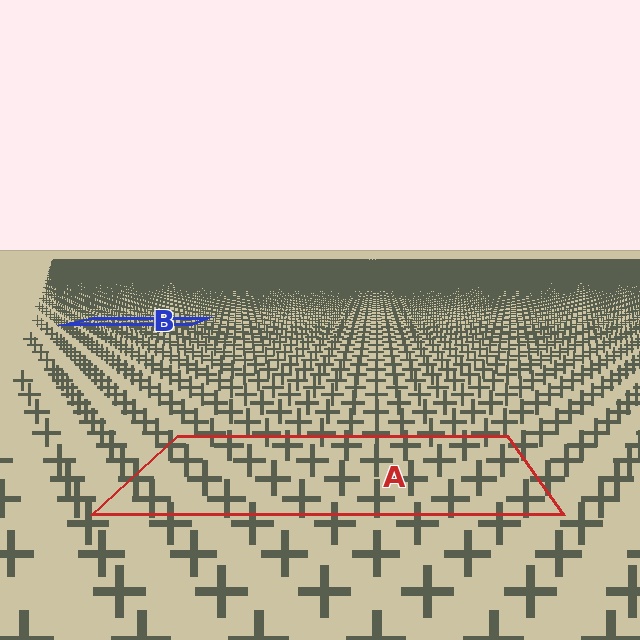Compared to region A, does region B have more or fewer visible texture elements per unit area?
Region B has more texture elements per unit area — they are packed more densely because it is farther away.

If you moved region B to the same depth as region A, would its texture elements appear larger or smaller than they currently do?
They would appear larger. At a closer depth, the same texture elements are projected at a bigger on-screen size.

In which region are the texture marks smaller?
The texture marks are smaller in region B, because it is farther away.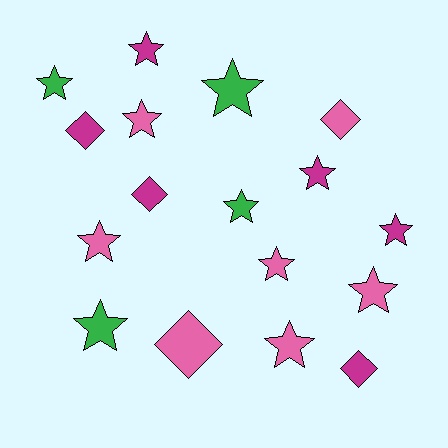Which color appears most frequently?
Pink, with 7 objects.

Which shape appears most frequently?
Star, with 12 objects.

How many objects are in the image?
There are 17 objects.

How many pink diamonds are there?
There are 2 pink diamonds.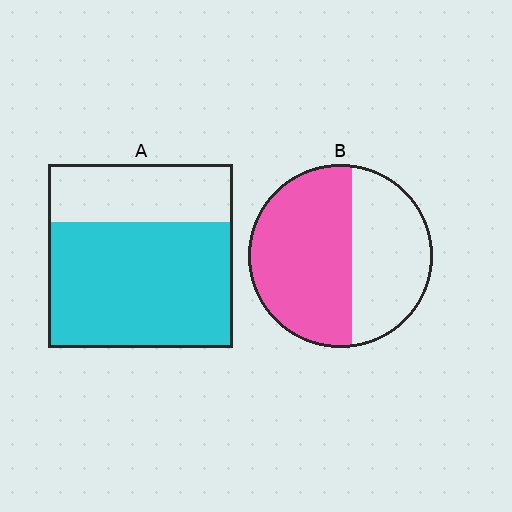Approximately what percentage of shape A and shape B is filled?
A is approximately 70% and B is approximately 60%.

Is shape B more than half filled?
Yes.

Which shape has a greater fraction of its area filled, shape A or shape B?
Shape A.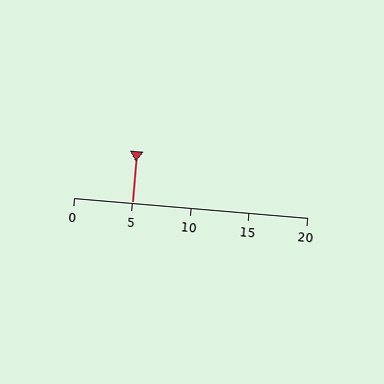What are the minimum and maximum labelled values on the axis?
The axis runs from 0 to 20.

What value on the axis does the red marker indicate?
The marker indicates approximately 5.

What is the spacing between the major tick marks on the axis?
The major ticks are spaced 5 apart.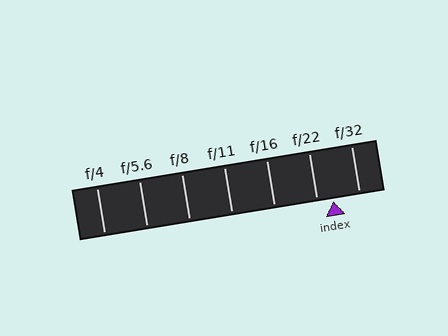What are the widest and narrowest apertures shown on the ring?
The widest aperture shown is f/4 and the narrowest is f/32.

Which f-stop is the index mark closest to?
The index mark is closest to f/22.